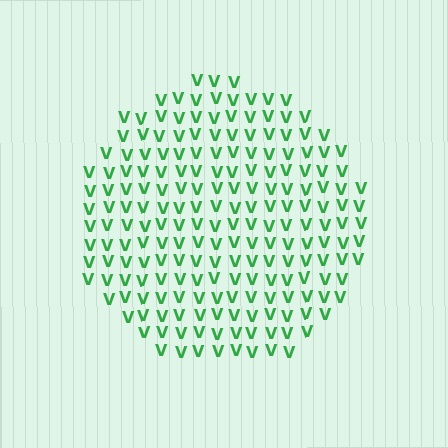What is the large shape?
The large shape is a circle.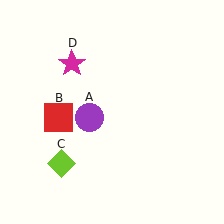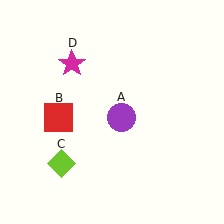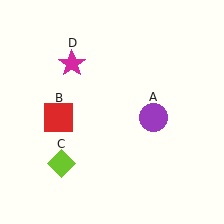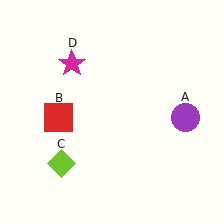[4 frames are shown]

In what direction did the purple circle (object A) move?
The purple circle (object A) moved right.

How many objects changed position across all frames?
1 object changed position: purple circle (object A).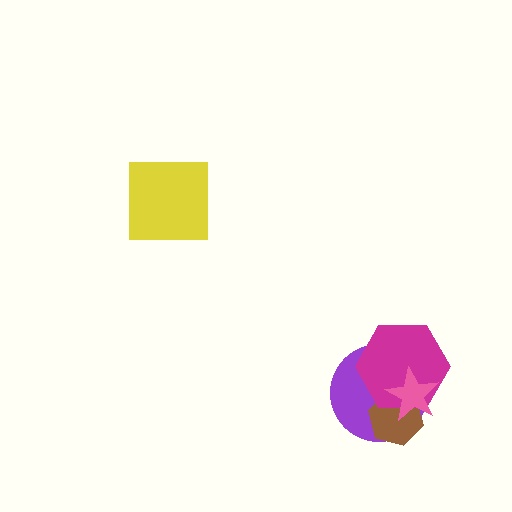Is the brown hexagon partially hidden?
Yes, it is partially covered by another shape.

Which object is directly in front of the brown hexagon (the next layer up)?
The magenta hexagon is directly in front of the brown hexagon.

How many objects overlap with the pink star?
3 objects overlap with the pink star.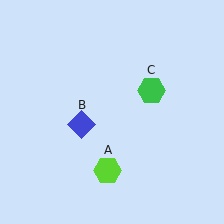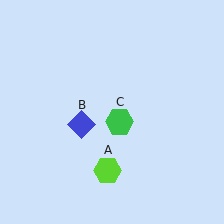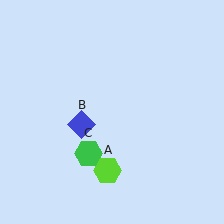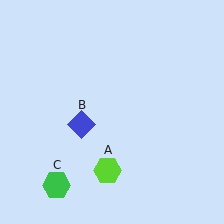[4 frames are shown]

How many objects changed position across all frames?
1 object changed position: green hexagon (object C).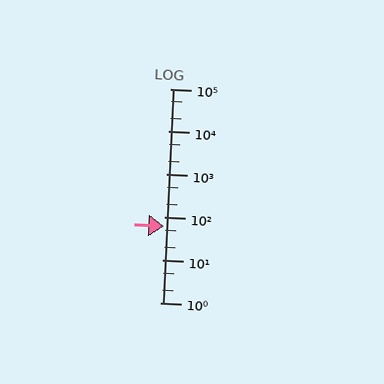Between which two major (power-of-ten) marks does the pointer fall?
The pointer is between 10 and 100.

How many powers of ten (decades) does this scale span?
The scale spans 5 decades, from 1 to 100000.